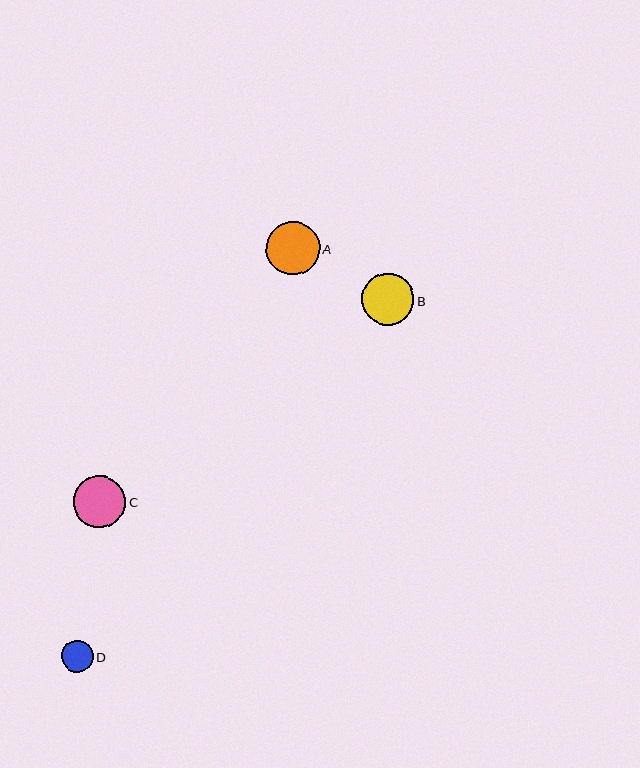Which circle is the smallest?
Circle D is the smallest with a size of approximately 32 pixels.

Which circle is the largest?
Circle A is the largest with a size of approximately 53 pixels.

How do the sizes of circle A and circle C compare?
Circle A and circle C are approximately the same size.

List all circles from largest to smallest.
From largest to smallest: A, B, C, D.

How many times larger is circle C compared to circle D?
Circle C is approximately 1.6 times the size of circle D.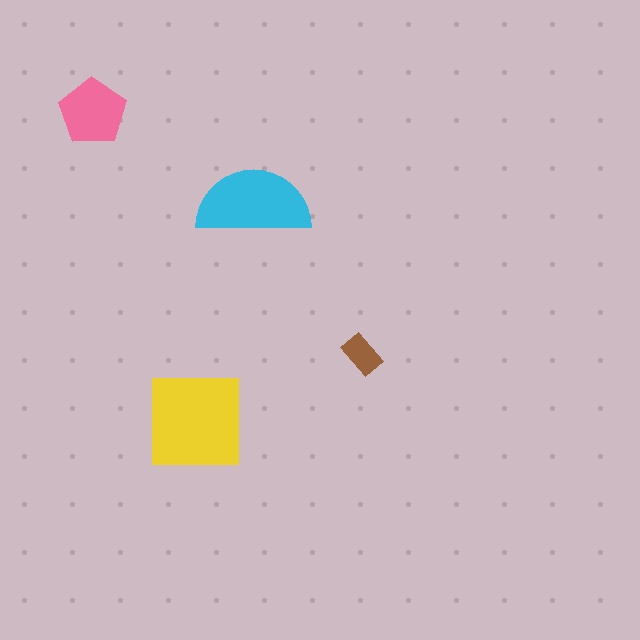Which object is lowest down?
The yellow square is bottommost.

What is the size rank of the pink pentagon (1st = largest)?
3rd.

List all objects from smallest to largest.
The brown rectangle, the pink pentagon, the cyan semicircle, the yellow square.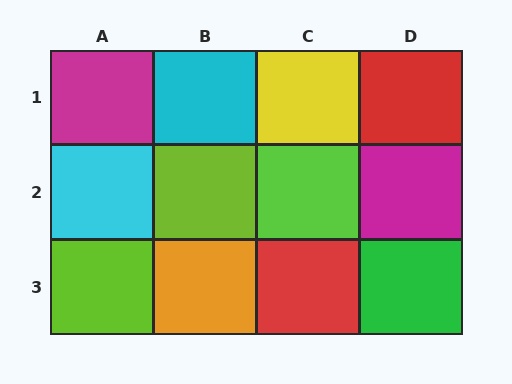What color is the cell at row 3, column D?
Green.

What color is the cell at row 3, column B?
Orange.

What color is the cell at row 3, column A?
Lime.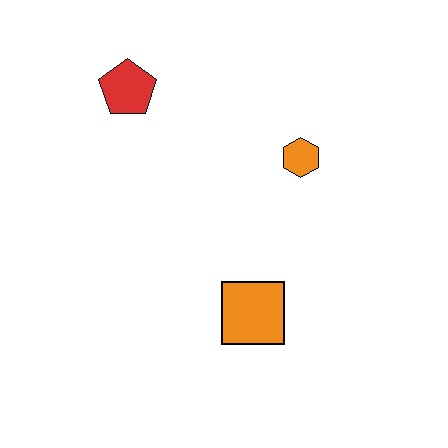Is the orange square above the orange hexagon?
No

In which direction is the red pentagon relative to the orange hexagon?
The red pentagon is to the left of the orange hexagon.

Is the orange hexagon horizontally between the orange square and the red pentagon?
No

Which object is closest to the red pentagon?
The orange hexagon is closest to the red pentagon.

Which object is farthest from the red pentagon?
The orange square is farthest from the red pentagon.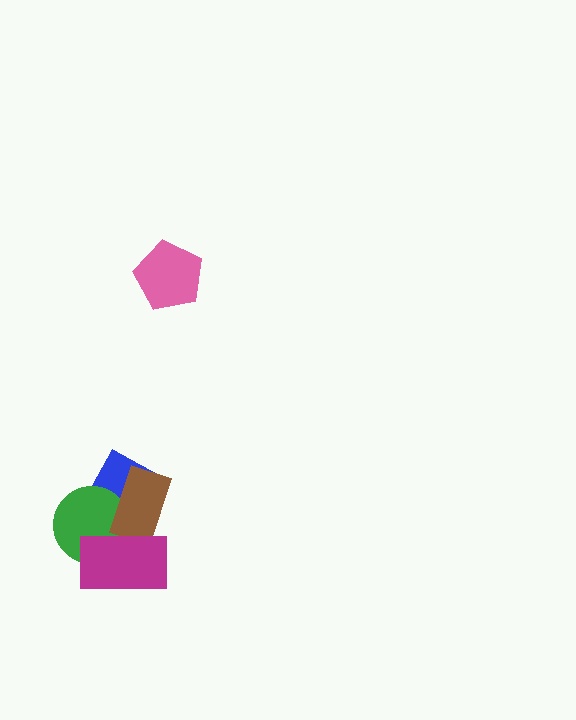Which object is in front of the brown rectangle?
The magenta rectangle is in front of the brown rectangle.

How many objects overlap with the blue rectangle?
3 objects overlap with the blue rectangle.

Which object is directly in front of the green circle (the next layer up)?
The brown rectangle is directly in front of the green circle.